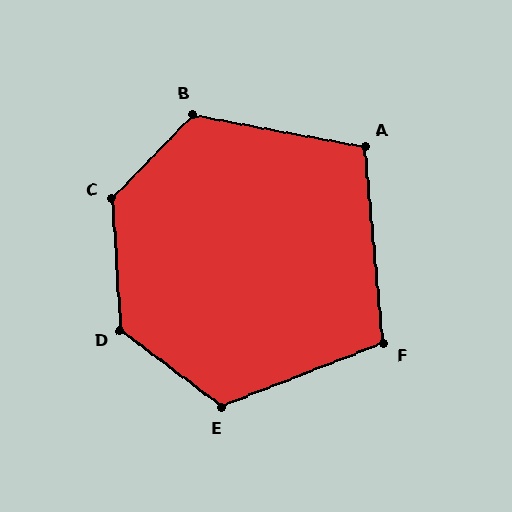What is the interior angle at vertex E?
Approximately 122 degrees (obtuse).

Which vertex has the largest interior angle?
C, at approximately 133 degrees.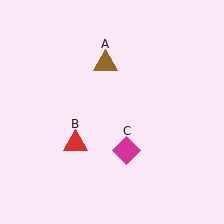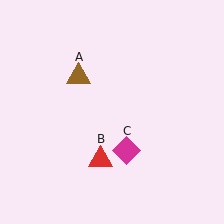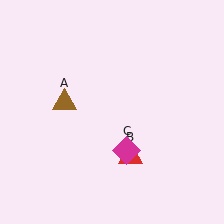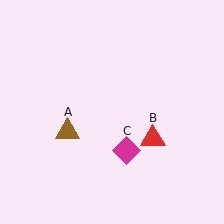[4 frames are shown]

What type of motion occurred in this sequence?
The brown triangle (object A), red triangle (object B) rotated counterclockwise around the center of the scene.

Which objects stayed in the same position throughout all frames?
Magenta diamond (object C) remained stationary.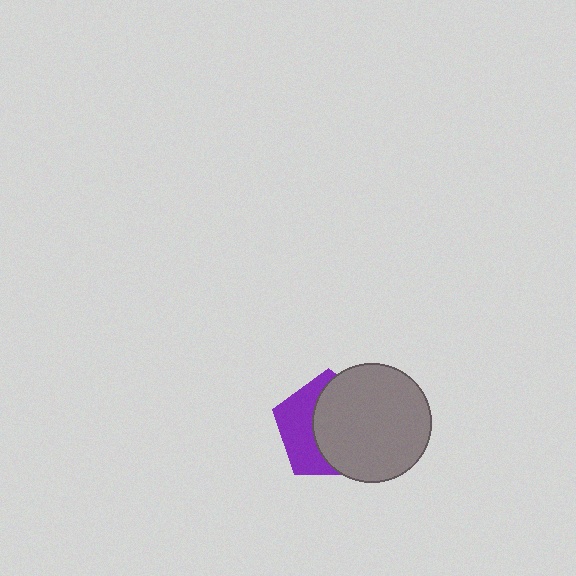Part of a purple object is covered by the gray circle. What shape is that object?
It is a pentagon.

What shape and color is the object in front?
The object in front is a gray circle.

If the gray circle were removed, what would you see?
You would see the complete purple pentagon.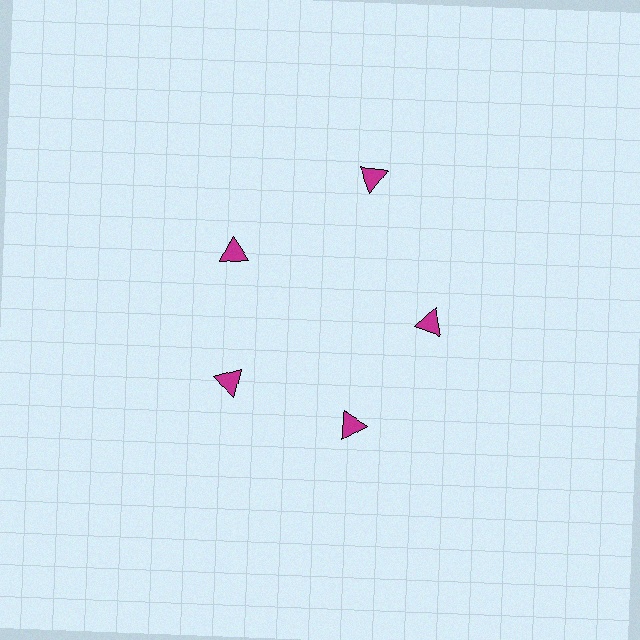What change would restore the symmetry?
The symmetry would be restored by moving it inward, back onto the ring so that all 5 triangles sit at equal angles and equal distance from the center.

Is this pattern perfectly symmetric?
No. The 5 magenta triangles are arranged in a ring, but one element near the 1 o'clock position is pushed outward from the center, breaking the 5-fold rotational symmetry.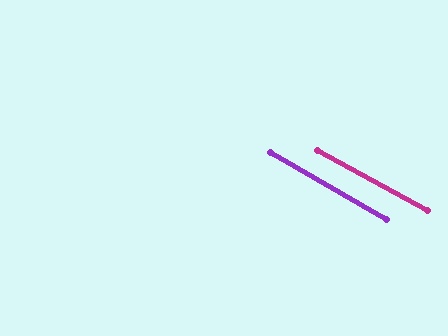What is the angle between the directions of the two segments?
Approximately 2 degrees.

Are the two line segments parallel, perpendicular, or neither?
Parallel — their directions differ by only 1.5°.